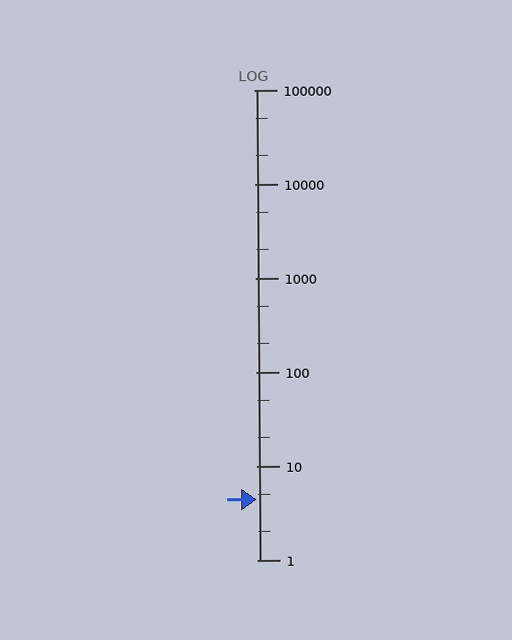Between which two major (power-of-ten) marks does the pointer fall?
The pointer is between 1 and 10.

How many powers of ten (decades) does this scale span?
The scale spans 5 decades, from 1 to 100000.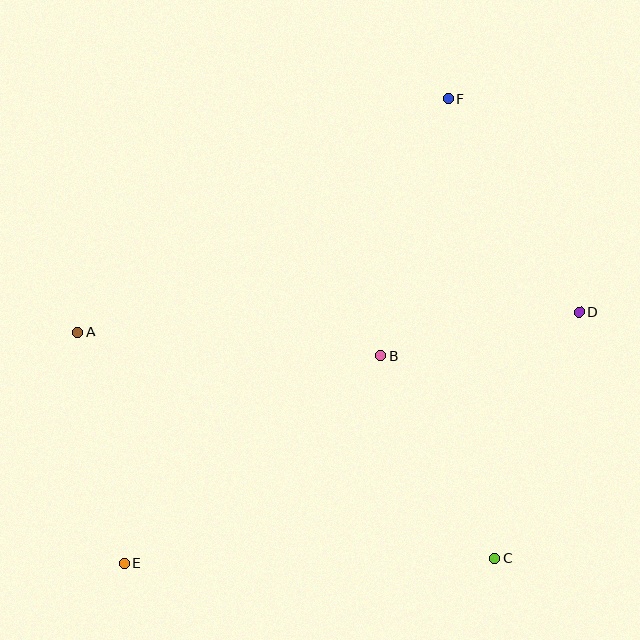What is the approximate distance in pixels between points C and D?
The distance between C and D is approximately 260 pixels.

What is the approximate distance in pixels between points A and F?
The distance between A and F is approximately 437 pixels.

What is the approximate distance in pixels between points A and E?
The distance between A and E is approximately 236 pixels.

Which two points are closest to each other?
Points B and D are closest to each other.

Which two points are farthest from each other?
Points E and F are farthest from each other.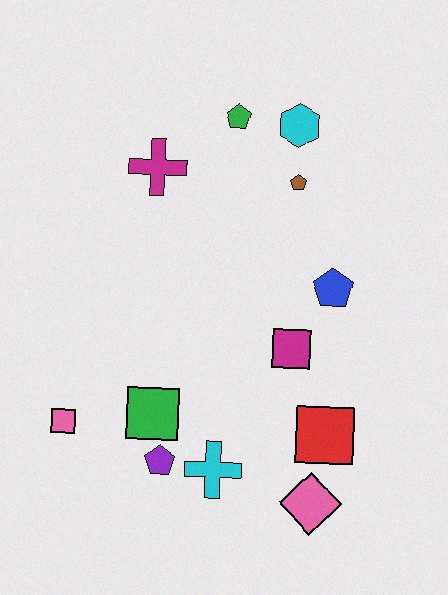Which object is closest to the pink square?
The green square is closest to the pink square.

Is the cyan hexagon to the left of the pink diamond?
Yes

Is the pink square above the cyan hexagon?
No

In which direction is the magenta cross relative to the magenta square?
The magenta cross is above the magenta square.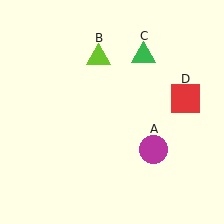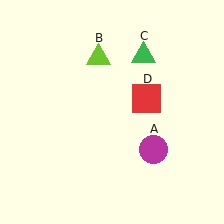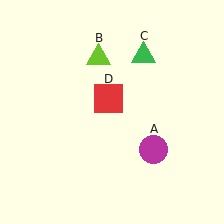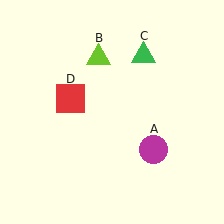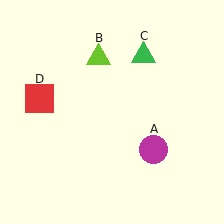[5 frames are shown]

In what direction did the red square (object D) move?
The red square (object D) moved left.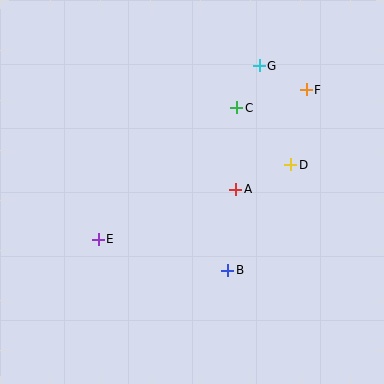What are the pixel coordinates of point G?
Point G is at (259, 66).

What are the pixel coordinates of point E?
Point E is at (98, 239).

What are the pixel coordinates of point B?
Point B is at (228, 270).